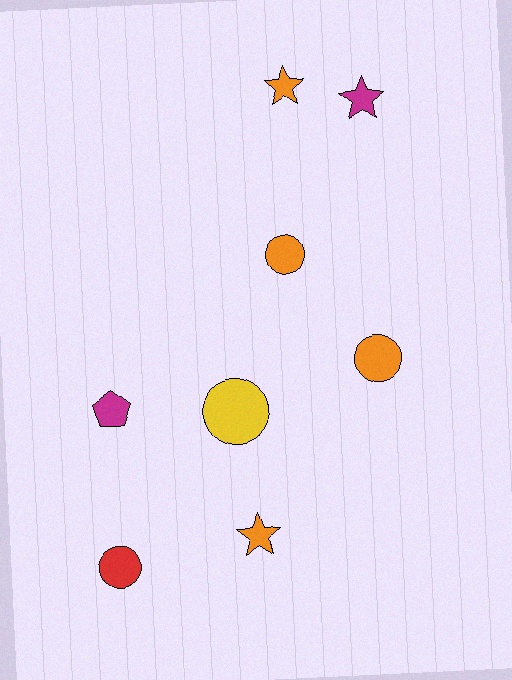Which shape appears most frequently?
Circle, with 4 objects.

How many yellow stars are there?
There are no yellow stars.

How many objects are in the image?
There are 8 objects.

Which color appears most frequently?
Orange, with 4 objects.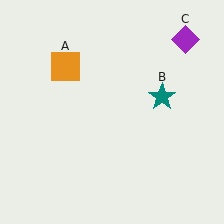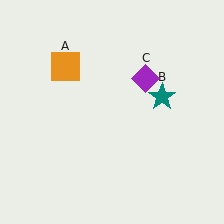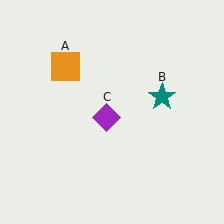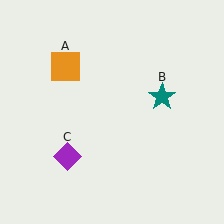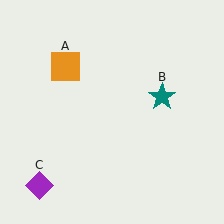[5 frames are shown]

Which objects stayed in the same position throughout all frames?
Orange square (object A) and teal star (object B) remained stationary.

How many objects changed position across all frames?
1 object changed position: purple diamond (object C).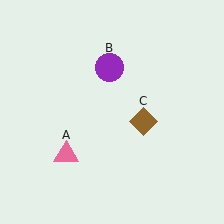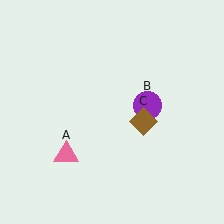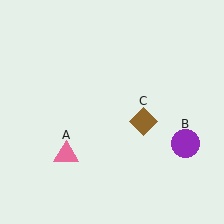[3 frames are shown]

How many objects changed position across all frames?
1 object changed position: purple circle (object B).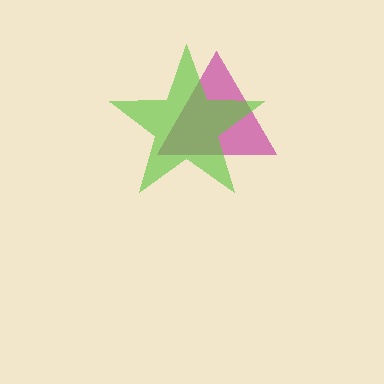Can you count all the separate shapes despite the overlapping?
Yes, there are 2 separate shapes.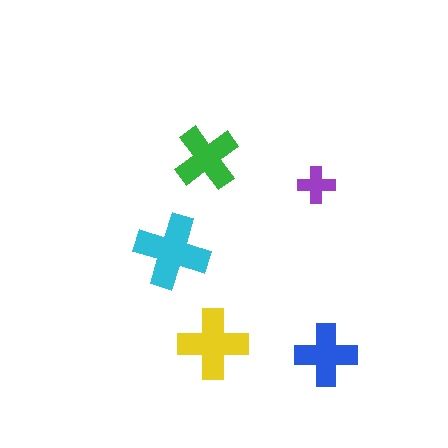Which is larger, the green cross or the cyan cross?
The cyan one.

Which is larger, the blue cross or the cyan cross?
The cyan one.